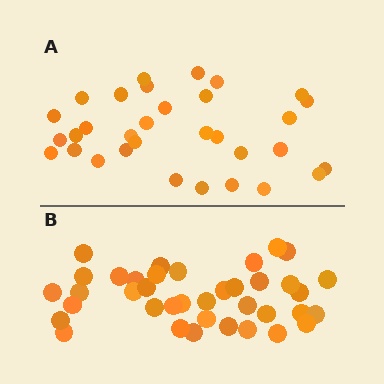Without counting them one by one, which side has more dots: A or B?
Region B (the bottom region) has more dots.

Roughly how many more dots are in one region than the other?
Region B has about 6 more dots than region A.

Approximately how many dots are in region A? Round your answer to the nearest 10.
About 30 dots. (The exact count is 32, which rounds to 30.)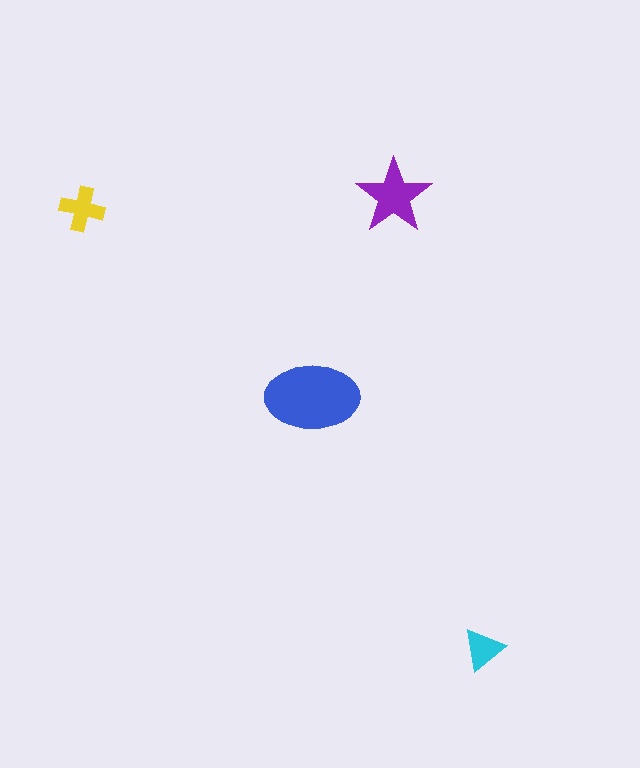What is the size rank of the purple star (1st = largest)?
2nd.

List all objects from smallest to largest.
The cyan triangle, the yellow cross, the purple star, the blue ellipse.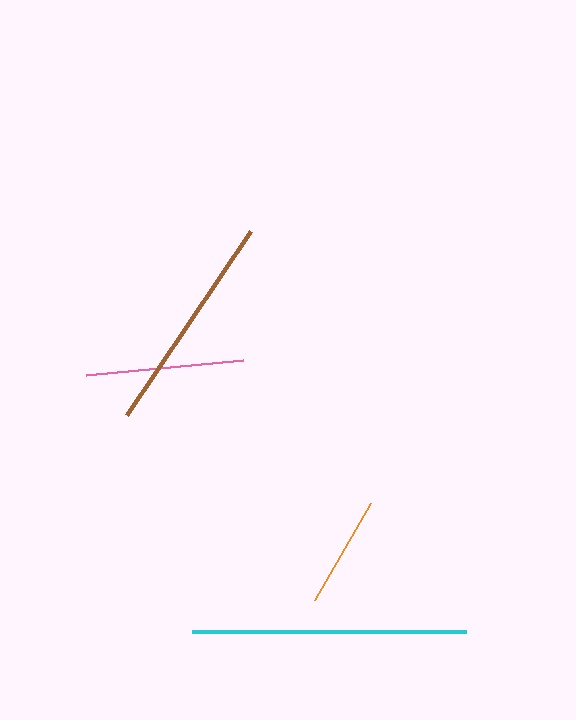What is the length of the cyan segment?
The cyan segment is approximately 274 pixels long.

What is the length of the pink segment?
The pink segment is approximately 158 pixels long.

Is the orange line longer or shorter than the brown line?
The brown line is longer than the orange line.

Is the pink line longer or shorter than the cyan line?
The cyan line is longer than the pink line.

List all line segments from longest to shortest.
From longest to shortest: cyan, brown, pink, orange.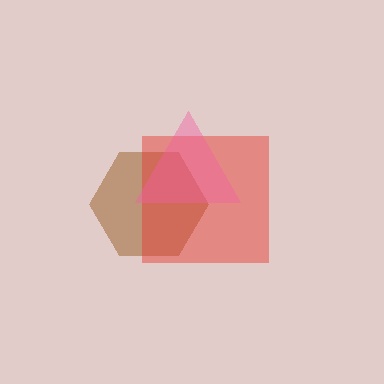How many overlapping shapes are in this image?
There are 3 overlapping shapes in the image.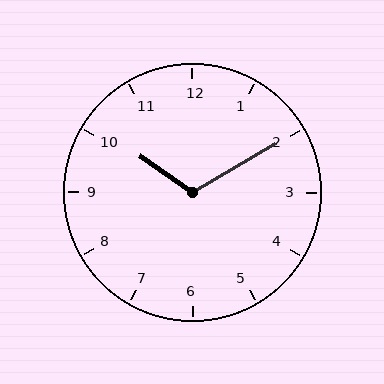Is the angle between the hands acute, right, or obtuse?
It is obtuse.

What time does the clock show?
10:10.